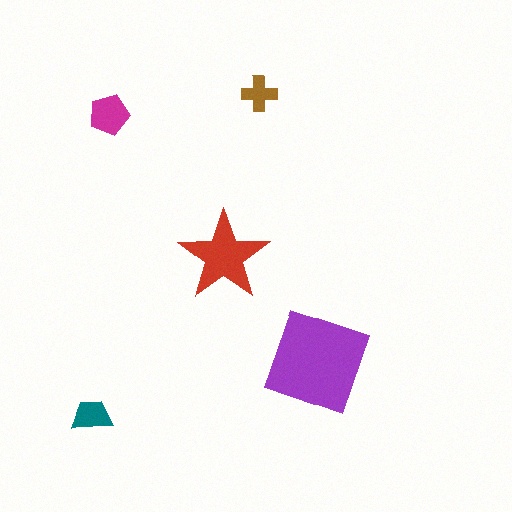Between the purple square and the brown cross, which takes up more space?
The purple square.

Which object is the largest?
The purple square.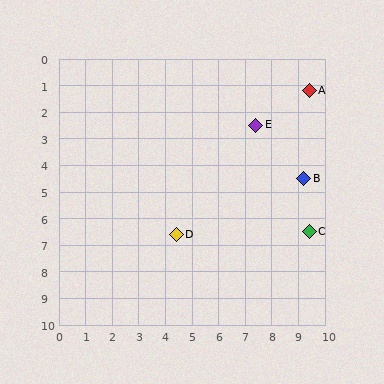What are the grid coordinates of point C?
Point C is at approximately (9.4, 6.5).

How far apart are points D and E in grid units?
Points D and E are about 5.1 grid units apart.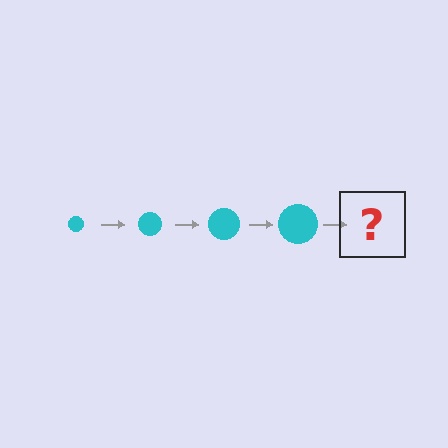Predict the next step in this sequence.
The next step is a cyan circle, larger than the previous one.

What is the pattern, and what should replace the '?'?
The pattern is that the circle gets progressively larger each step. The '?' should be a cyan circle, larger than the previous one.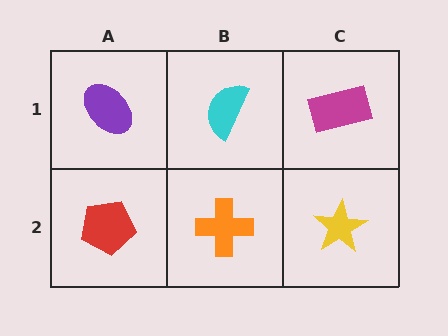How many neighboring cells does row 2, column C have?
2.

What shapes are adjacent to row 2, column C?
A magenta rectangle (row 1, column C), an orange cross (row 2, column B).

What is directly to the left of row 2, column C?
An orange cross.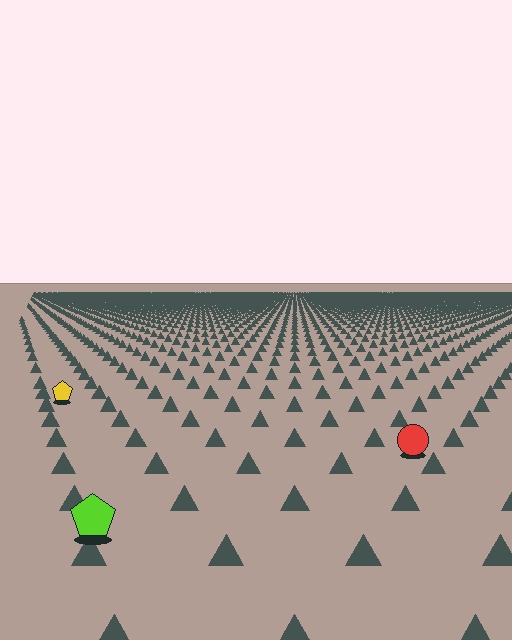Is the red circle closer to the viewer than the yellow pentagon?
Yes. The red circle is closer — you can tell from the texture gradient: the ground texture is coarser near it.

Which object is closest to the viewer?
The lime pentagon is closest. The texture marks near it are larger and more spread out.